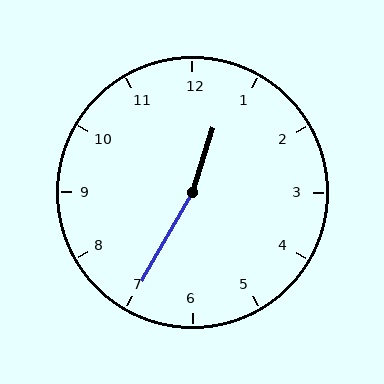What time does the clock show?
12:35.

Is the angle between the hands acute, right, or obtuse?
It is obtuse.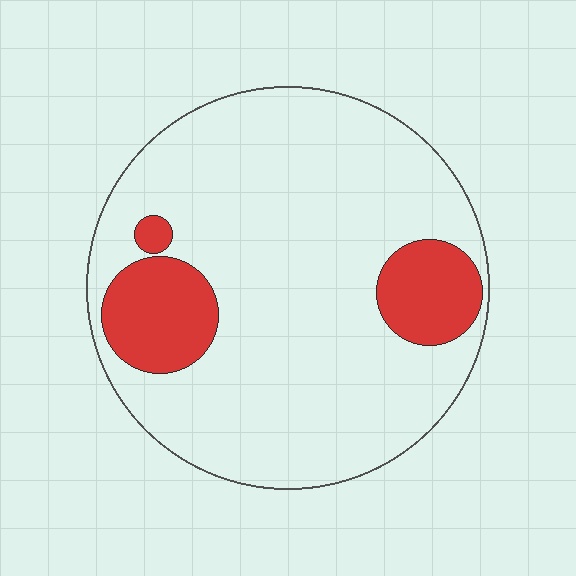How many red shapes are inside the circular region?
3.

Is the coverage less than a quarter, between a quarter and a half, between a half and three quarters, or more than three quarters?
Less than a quarter.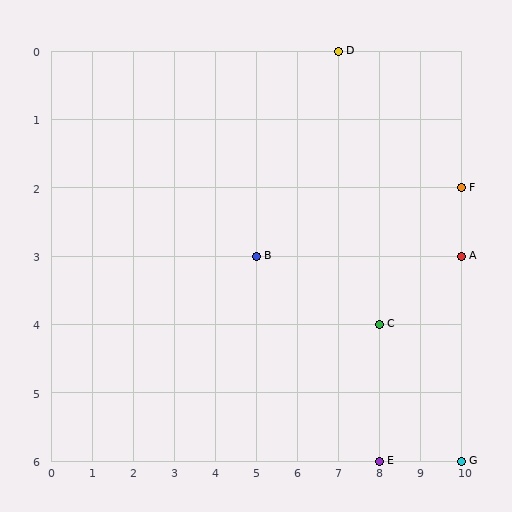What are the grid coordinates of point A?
Point A is at grid coordinates (10, 3).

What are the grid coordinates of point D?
Point D is at grid coordinates (7, 0).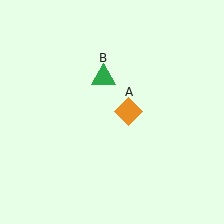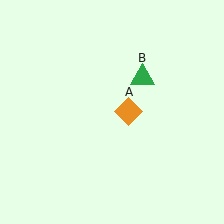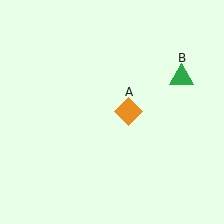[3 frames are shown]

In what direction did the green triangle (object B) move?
The green triangle (object B) moved right.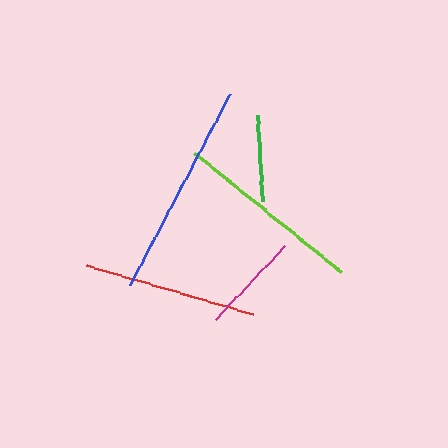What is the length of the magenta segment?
The magenta segment is approximately 101 pixels long.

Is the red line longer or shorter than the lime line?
The lime line is longer than the red line.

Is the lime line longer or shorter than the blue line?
The blue line is longer than the lime line.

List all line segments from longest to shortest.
From longest to shortest: blue, lime, red, magenta, green.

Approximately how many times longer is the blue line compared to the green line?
The blue line is approximately 2.5 times the length of the green line.